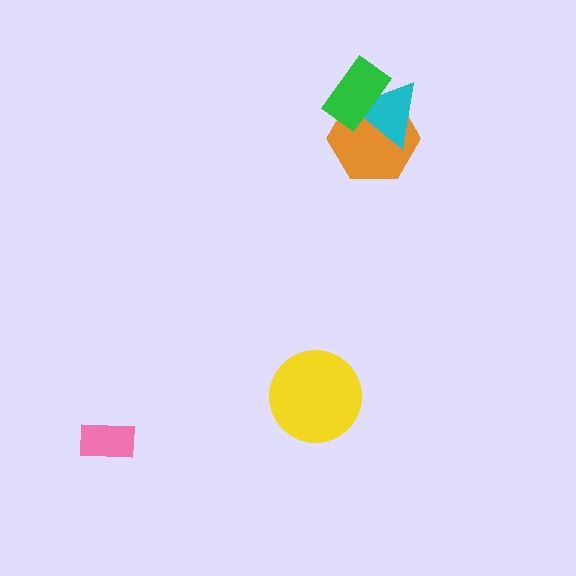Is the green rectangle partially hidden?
No, no other shape covers it.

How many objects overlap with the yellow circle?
0 objects overlap with the yellow circle.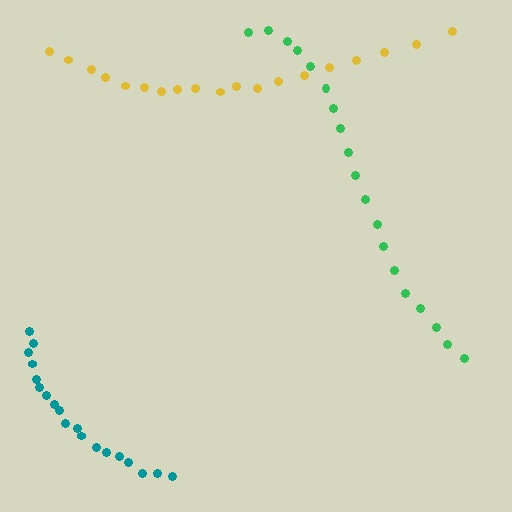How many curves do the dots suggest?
There are 3 distinct paths.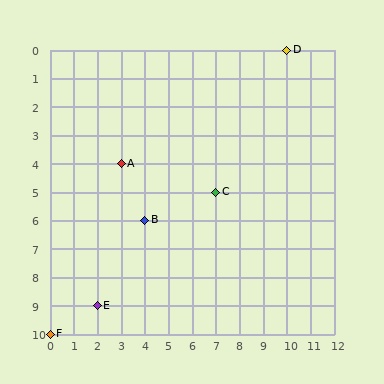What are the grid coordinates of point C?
Point C is at grid coordinates (7, 5).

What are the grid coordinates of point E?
Point E is at grid coordinates (2, 9).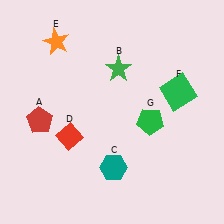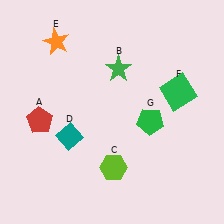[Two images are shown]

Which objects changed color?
C changed from teal to lime. D changed from red to teal.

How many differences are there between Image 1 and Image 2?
There are 2 differences between the two images.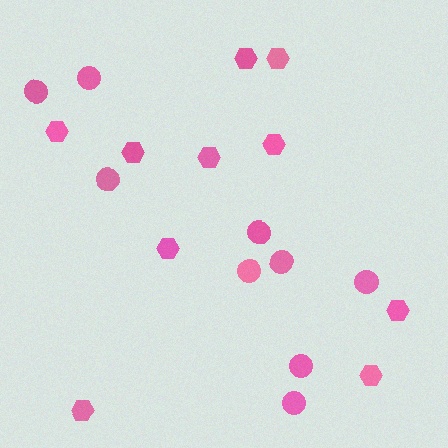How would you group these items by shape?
There are 2 groups: one group of circles (9) and one group of hexagons (10).